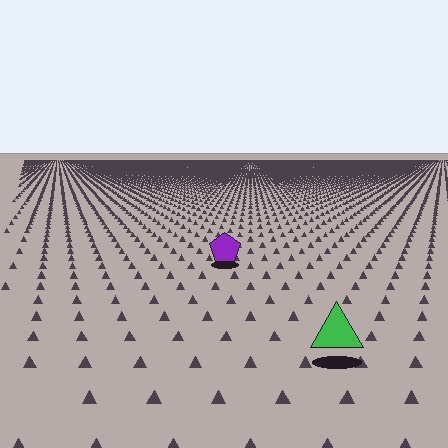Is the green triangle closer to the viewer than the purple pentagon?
Yes. The green triangle is closer — you can tell from the texture gradient: the ground texture is coarser near it.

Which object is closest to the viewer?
The green triangle is closest. The texture marks near it are larger and more spread out.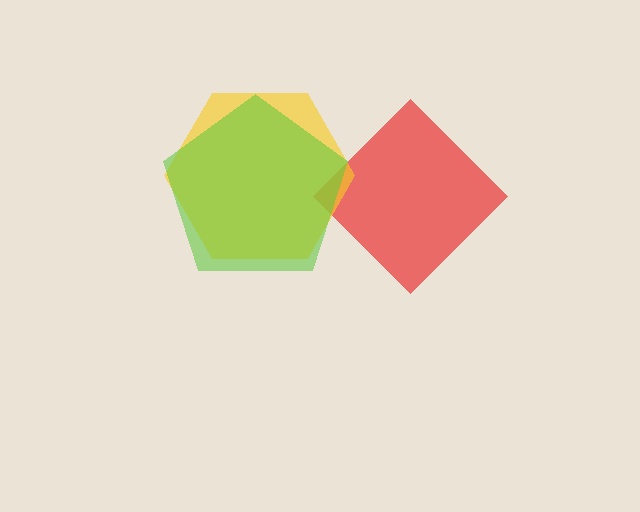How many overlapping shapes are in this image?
There are 3 overlapping shapes in the image.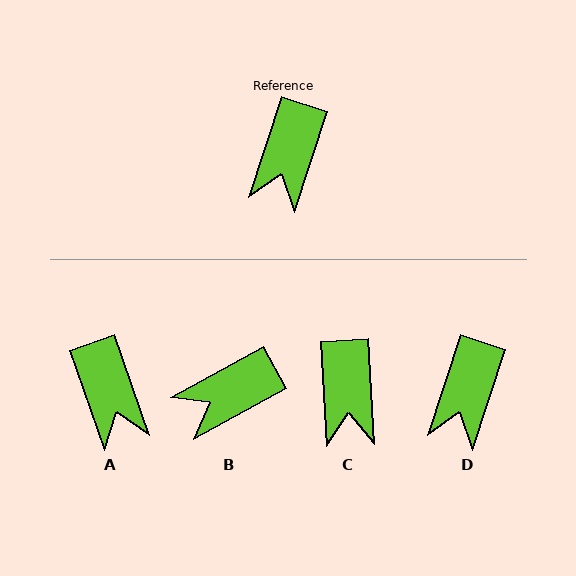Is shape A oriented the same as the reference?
No, it is off by about 37 degrees.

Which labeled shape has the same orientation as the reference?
D.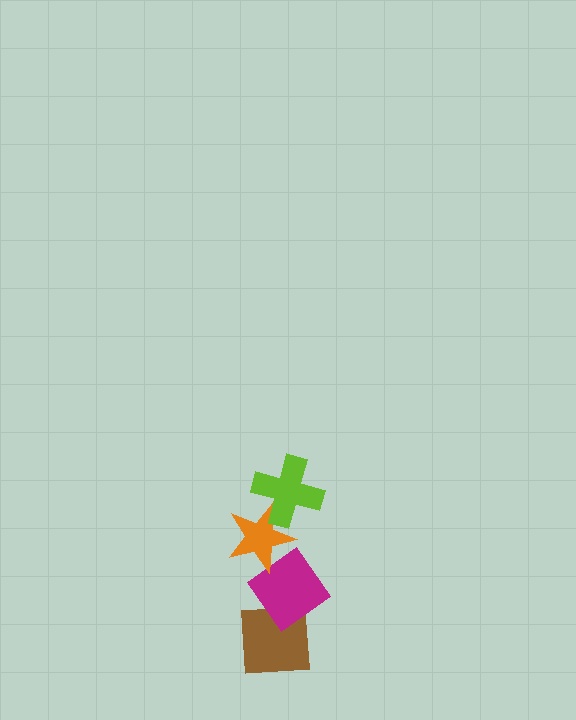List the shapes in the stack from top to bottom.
From top to bottom: the lime cross, the orange star, the magenta diamond, the brown square.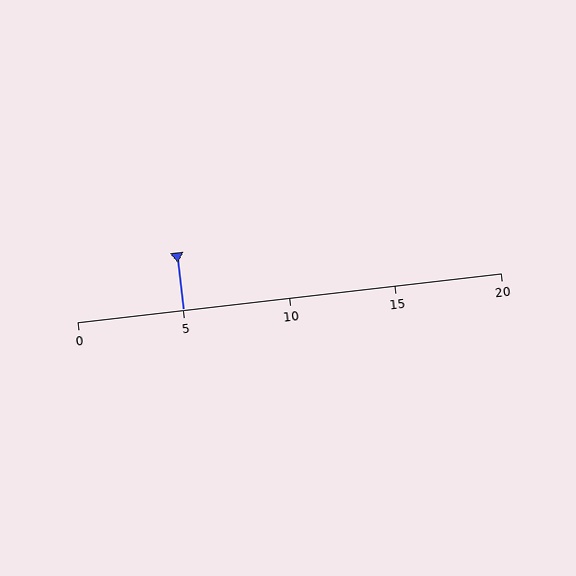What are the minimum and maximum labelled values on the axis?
The axis runs from 0 to 20.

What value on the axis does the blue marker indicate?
The marker indicates approximately 5.